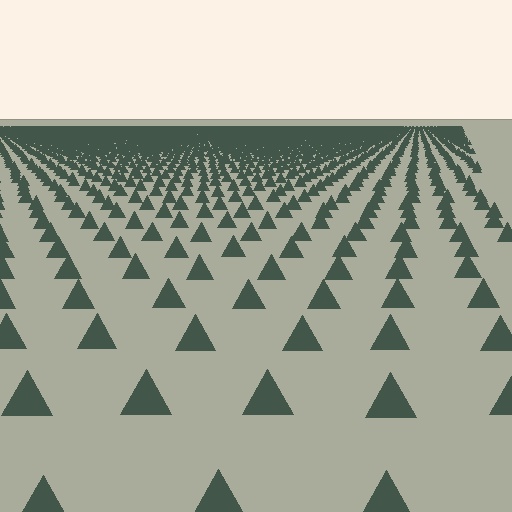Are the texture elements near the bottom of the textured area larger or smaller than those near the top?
Larger. Near the bottom, elements are closer to the viewer and appear at a bigger on-screen size.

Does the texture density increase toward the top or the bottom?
Density increases toward the top.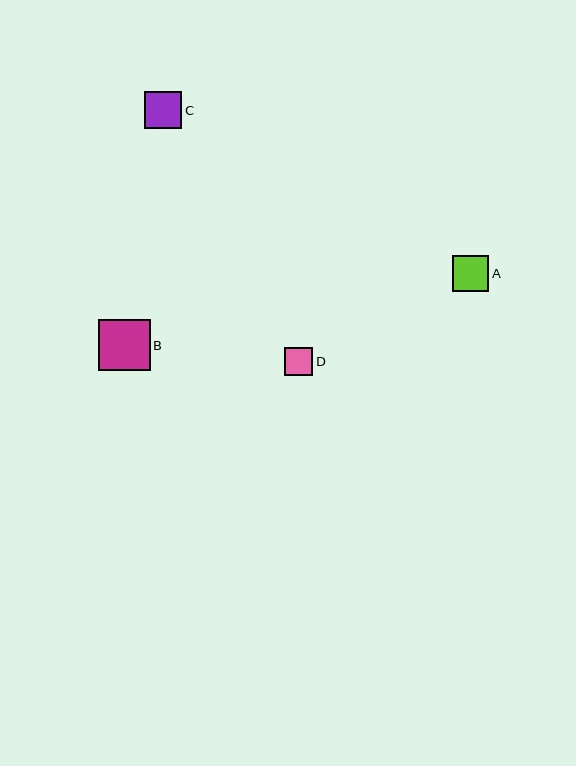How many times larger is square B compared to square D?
Square B is approximately 1.8 times the size of square D.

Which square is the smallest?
Square D is the smallest with a size of approximately 28 pixels.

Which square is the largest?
Square B is the largest with a size of approximately 51 pixels.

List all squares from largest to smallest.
From largest to smallest: B, C, A, D.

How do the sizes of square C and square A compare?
Square C and square A are approximately the same size.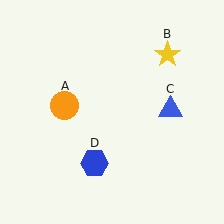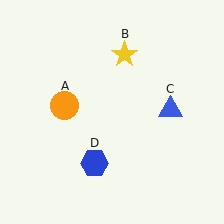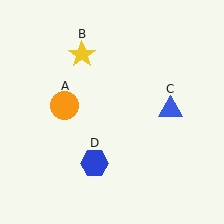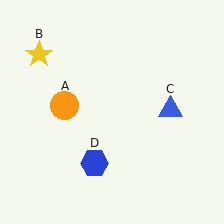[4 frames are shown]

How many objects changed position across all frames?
1 object changed position: yellow star (object B).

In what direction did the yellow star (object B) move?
The yellow star (object B) moved left.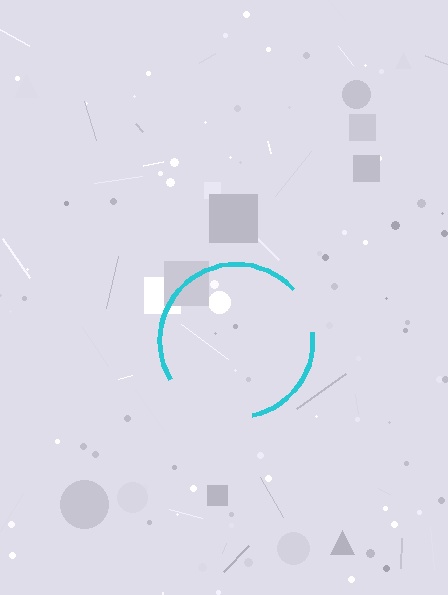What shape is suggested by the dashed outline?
The dashed outline suggests a circle.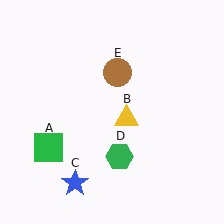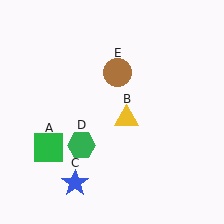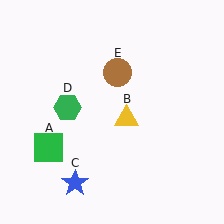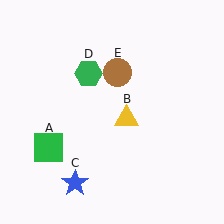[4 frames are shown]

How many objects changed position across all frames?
1 object changed position: green hexagon (object D).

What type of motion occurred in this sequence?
The green hexagon (object D) rotated clockwise around the center of the scene.